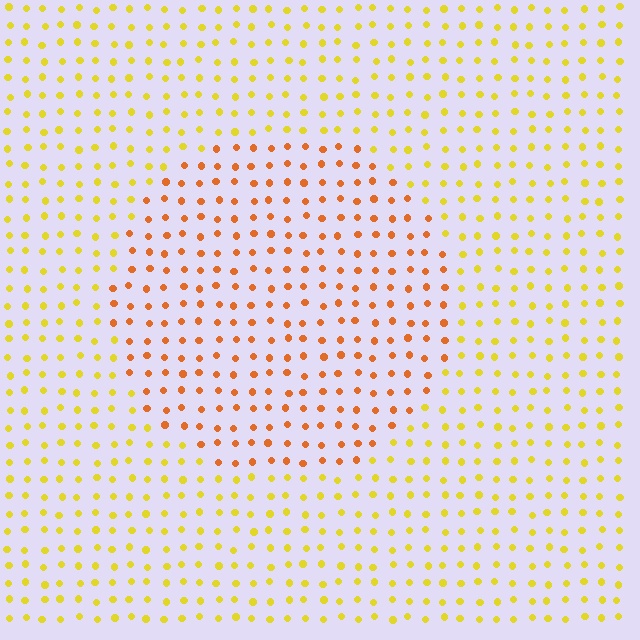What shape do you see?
I see a circle.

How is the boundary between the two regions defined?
The boundary is defined purely by a slight shift in hue (about 35 degrees). Spacing, size, and orientation are identical on both sides.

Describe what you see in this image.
The image is filled with small yellow elements in a uniform arrangement. A circle-shaped region is visible where the elements are tinted to a slightly different hue, forming a subtle color boundary.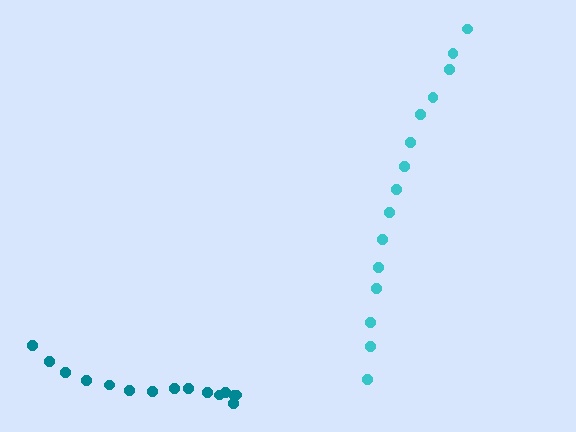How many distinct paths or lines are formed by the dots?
There are 2 distinct paths.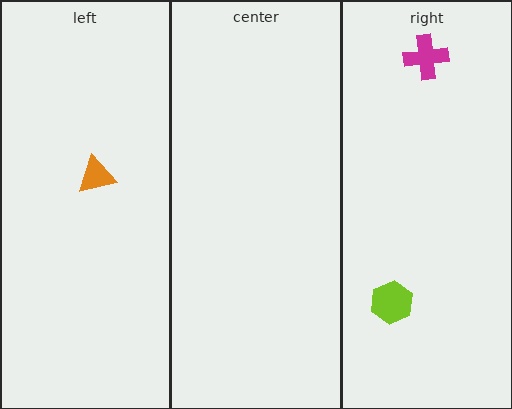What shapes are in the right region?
The magenta cross, the lime hexagon.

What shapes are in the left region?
The orange triangle.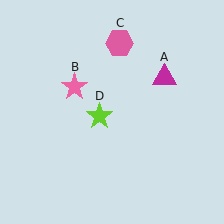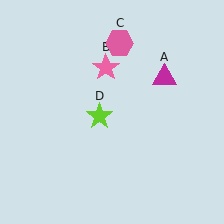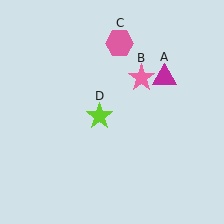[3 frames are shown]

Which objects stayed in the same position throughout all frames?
Magenta triangle (object A) and pink hexagon (object C) and lime star (object D) remained stationary.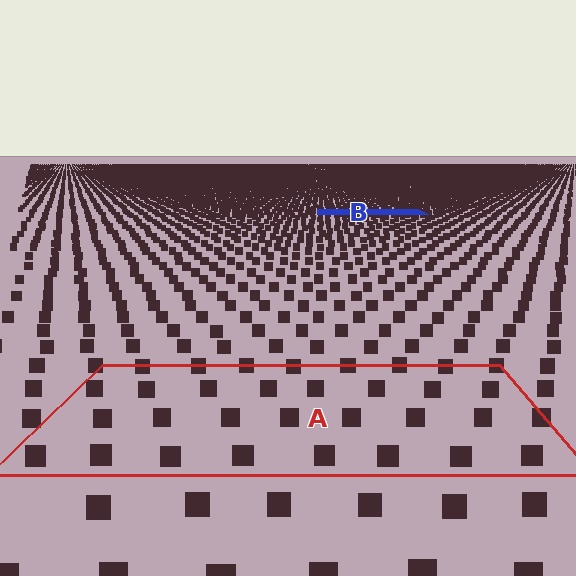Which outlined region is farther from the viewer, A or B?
Region B is farther from the viewer — the texture elements inside it appear smaller and more densely packed.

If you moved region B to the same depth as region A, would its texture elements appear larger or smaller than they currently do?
They would appear larger. At a closer depth, the same texture elements are projected at a bigger on-screen size.